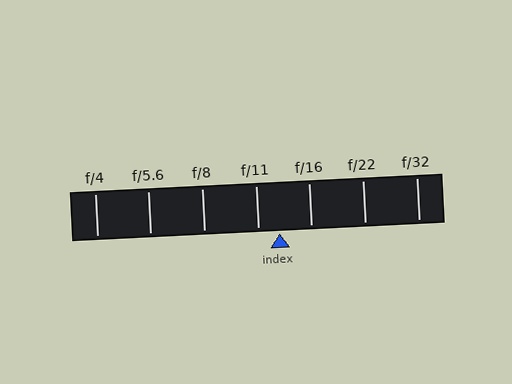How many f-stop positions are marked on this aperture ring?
There are 7 f-stop positions marked.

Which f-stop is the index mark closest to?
The index mark is closest to f/11.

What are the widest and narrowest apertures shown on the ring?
The widest aperture shown is f/4 and the narrowest is f/32.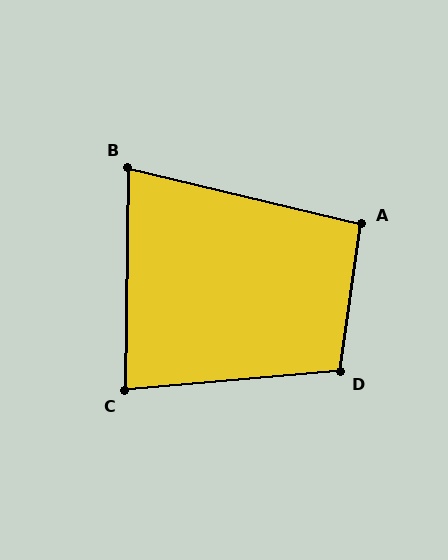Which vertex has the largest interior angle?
D, at approximately 103 degrees.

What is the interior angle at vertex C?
Approximately 84 degrees (acute).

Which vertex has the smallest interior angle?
B, at approximately 77 degrees.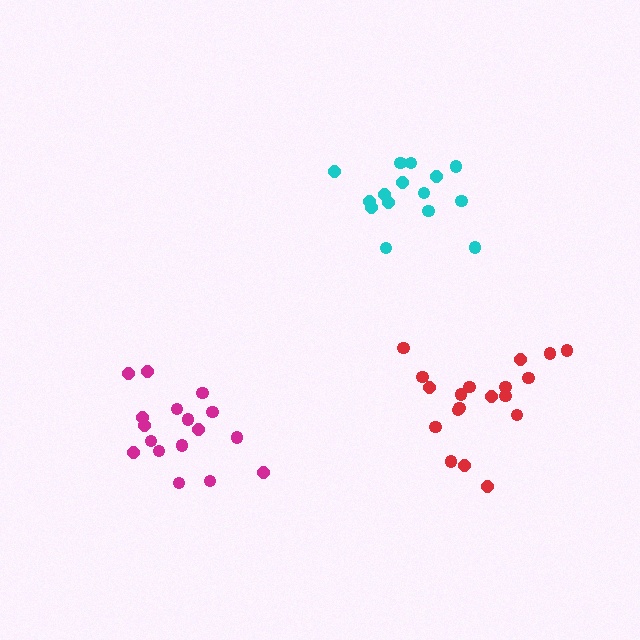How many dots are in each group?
Group 1: 19 dots, Group 2: 17 dots, Group 3: 15 dots (51 total).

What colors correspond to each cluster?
The clusters are colored: red, magenta, cyan.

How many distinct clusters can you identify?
There are 3 distinct clusters.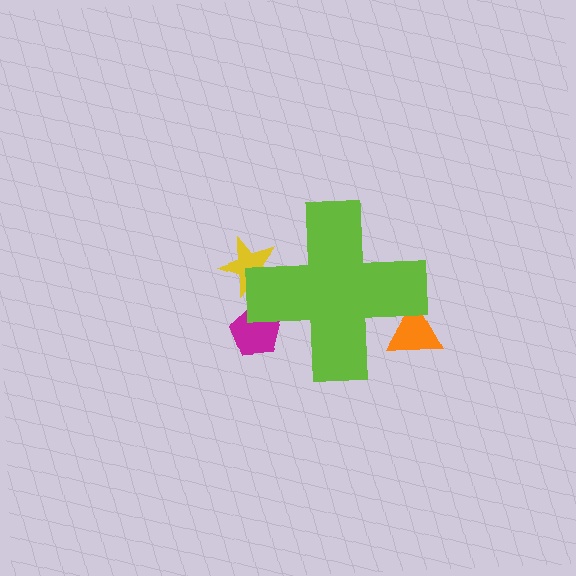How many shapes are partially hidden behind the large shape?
3 shapes are partially hidden.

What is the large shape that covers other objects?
A lime cross.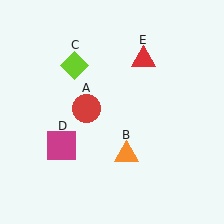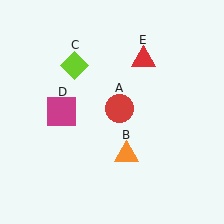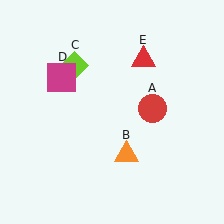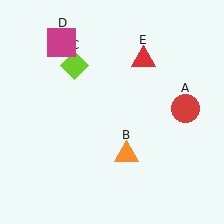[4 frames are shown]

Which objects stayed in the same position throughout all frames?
Orange triangle (object B) and lime diamond (object C) and red triangle (object E) remained stationary.